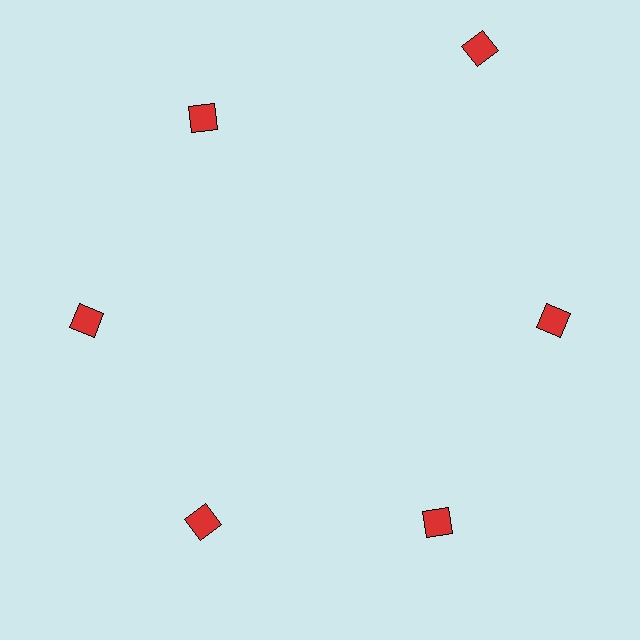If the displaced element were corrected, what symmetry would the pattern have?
It would have 6-fold rotational symmetry — the pattern would map onto itself every 60 degrees.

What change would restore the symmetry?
The symmetry would be restored by moving it inward, back onto the ring so that all 6 diamonds sit at equal angles and equal distance from the center.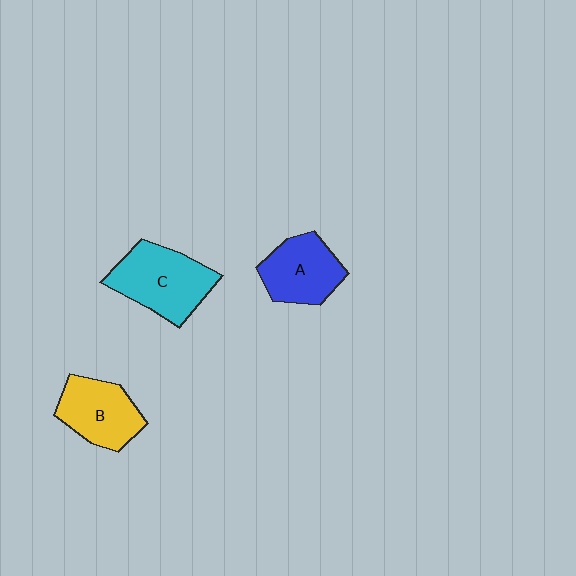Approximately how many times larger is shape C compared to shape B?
Approximately 1.3 times.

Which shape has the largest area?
Shape C (cyan).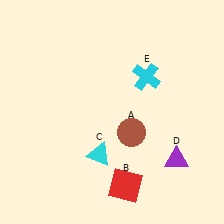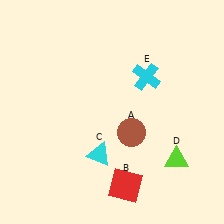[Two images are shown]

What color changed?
The triangle (D) changed from purple in Image 1 to lime in Image 2.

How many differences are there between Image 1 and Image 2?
There is 1 difference between the two images.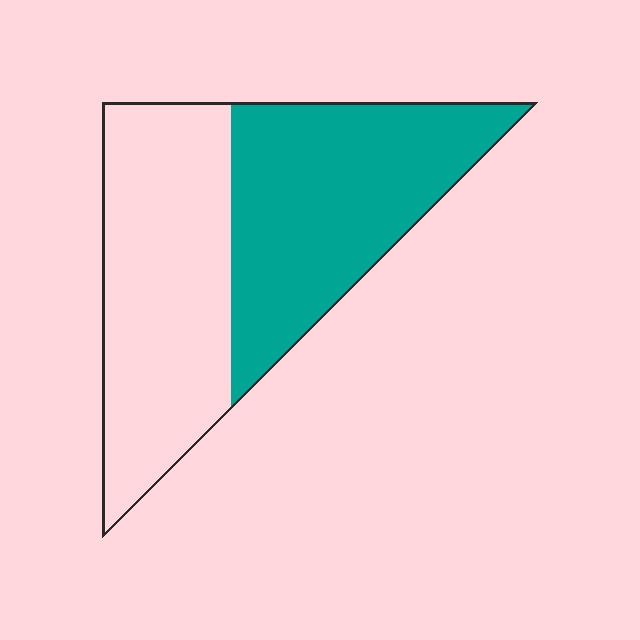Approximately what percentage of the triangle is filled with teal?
Approximately 50%.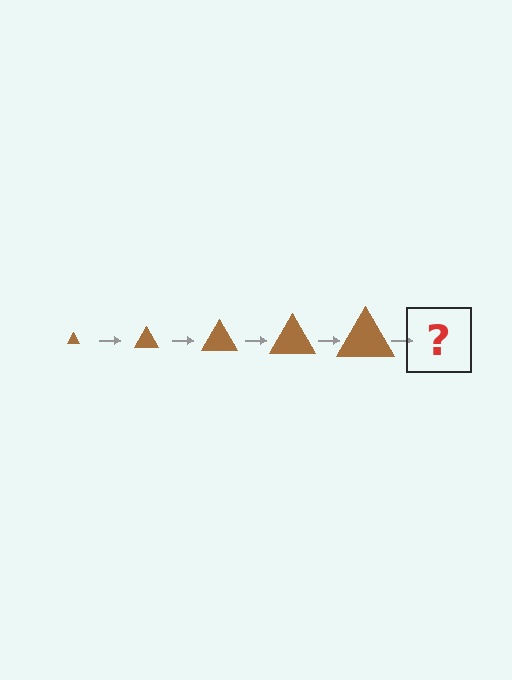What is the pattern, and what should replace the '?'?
The pattern is that the triangle gets progressively larger each step. The '?' should be a brown triangle, larger than the previous one.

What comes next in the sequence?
The next element should be a brown triangle, larger than the previous one.